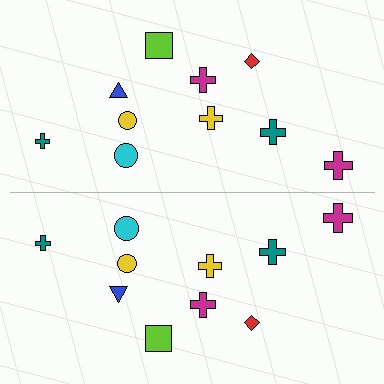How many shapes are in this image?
There are 20 shapes in this image.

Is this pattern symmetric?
Yes, this pattern has bilateral (reflection) symmetry.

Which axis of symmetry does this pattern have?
The pattern has a horizontal axis of symmetry running through the center of the image.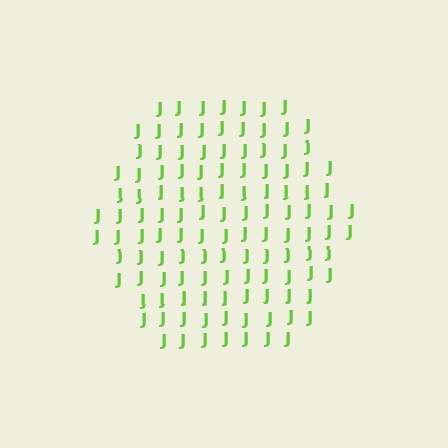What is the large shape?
The large shape is a hexagon.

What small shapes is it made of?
It is made of small letter J's.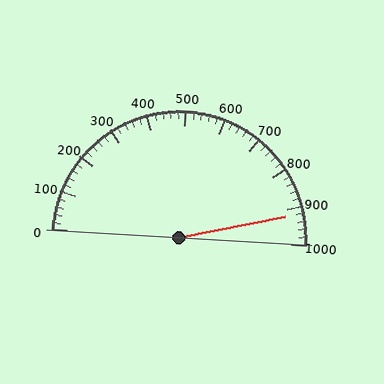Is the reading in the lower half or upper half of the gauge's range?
The reading is in the upper half of the range (0 to 1000).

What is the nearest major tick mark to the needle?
The nearest major tick mark is 900.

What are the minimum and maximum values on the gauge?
The gauge ranges from 0 to 1000.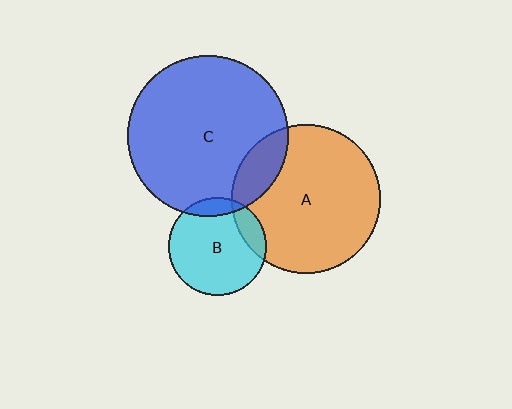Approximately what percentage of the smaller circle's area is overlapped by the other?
Approximately 15%.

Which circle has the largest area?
Circle C (blue).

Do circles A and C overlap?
Yes.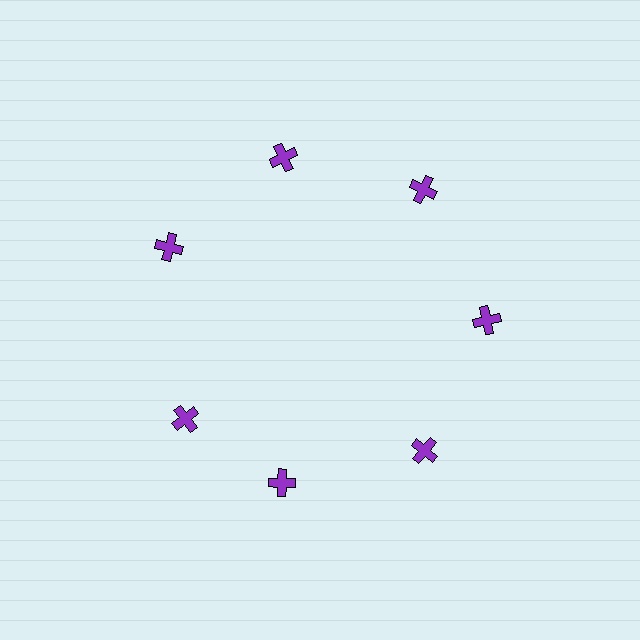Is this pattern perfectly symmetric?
No. The 7 purple crosses are arranged in a ring, but one element near the 8 o'clock position is rotated out of alignment along the ring, breaking the 7-fold rotational symmetry.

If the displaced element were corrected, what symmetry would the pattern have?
It would have 7-fold rotational symmetry — the pattern would map onto itself every 51 degrees.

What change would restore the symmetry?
The symmetry would be restored by rotating it back into even spacing with its neighbors so that all 7 crosses sit at equal angles and equal distance from the center.